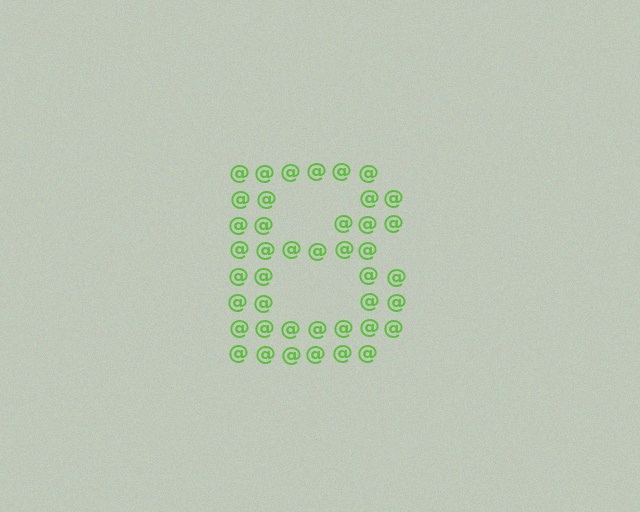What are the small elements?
The small elements are at signs.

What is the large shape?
The large shape is the letter B.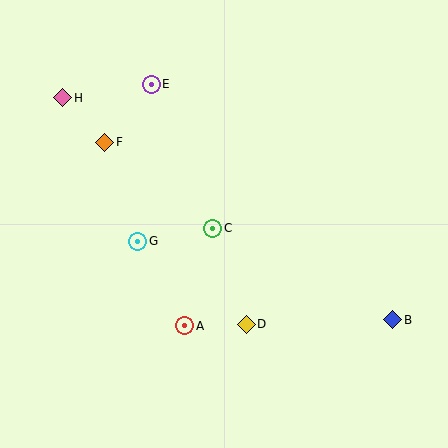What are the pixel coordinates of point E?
Point E is at (151, 84).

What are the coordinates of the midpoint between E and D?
The midpoint between E and D is at (199, 204).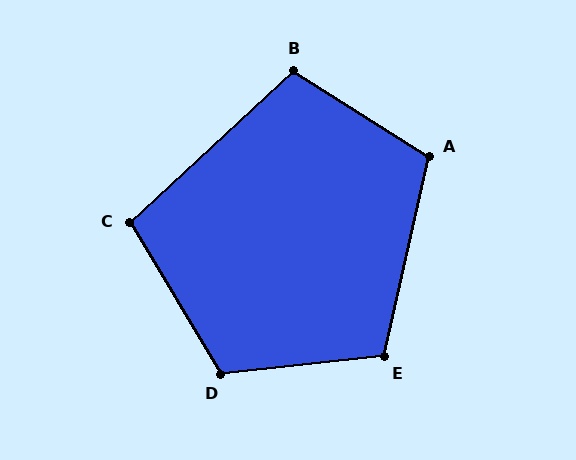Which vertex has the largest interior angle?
D, at approximately 115 degrees.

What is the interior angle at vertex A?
Approximately 110 degrees (obtuse).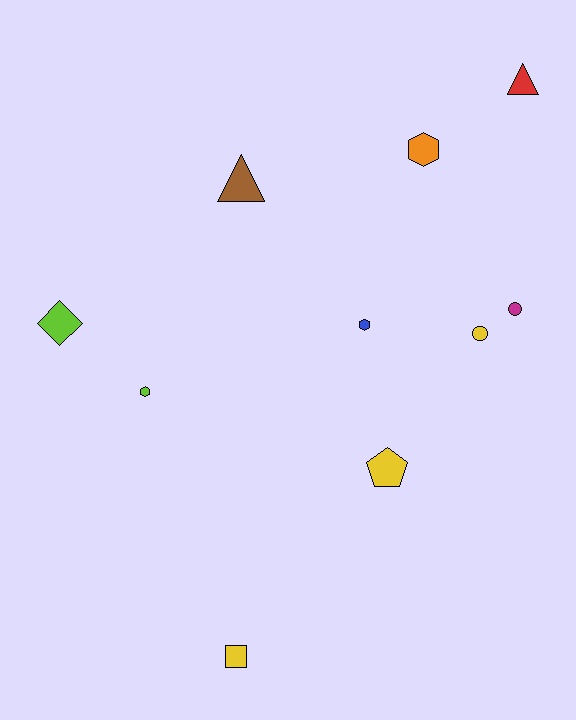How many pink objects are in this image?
There are no pink objects.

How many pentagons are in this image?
There is 1 pentagon.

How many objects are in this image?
There are 10 objects.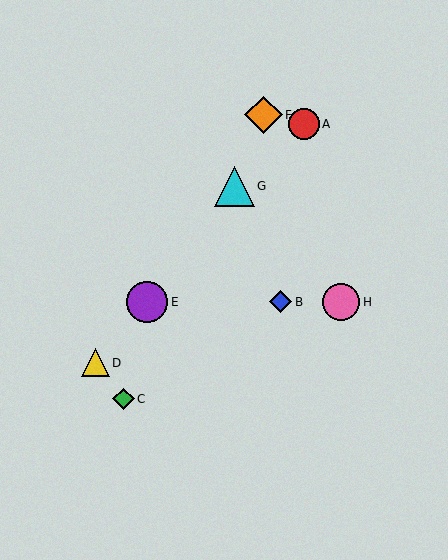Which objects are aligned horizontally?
Objects B, E, H are aligned horizontally.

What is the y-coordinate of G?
Object G is at y≈186.